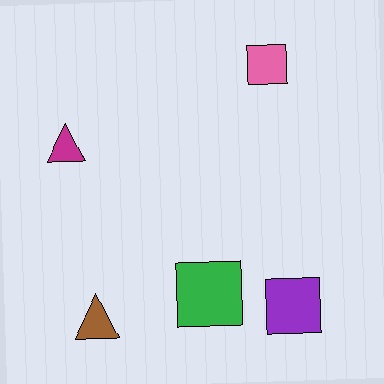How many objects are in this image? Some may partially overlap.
There are 5 objects.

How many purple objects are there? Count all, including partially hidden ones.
There is 1 purple object.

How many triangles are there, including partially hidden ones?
There are 2 triangles.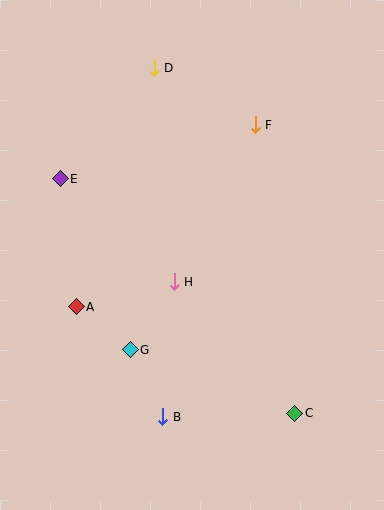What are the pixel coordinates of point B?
Point B is at (163, 417).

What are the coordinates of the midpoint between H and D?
The midpoint between H and D is at (164, 175).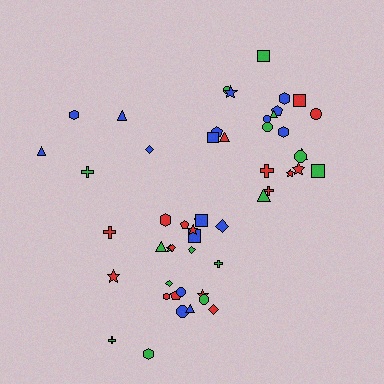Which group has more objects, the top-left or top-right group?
The top-right group.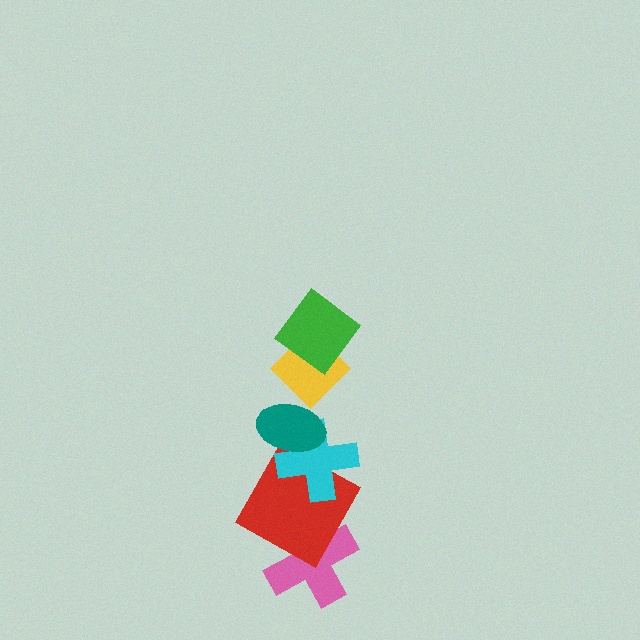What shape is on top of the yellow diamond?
The green diamond is on top of the yellow diamond.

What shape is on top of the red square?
The cyan cross is on top of the red square.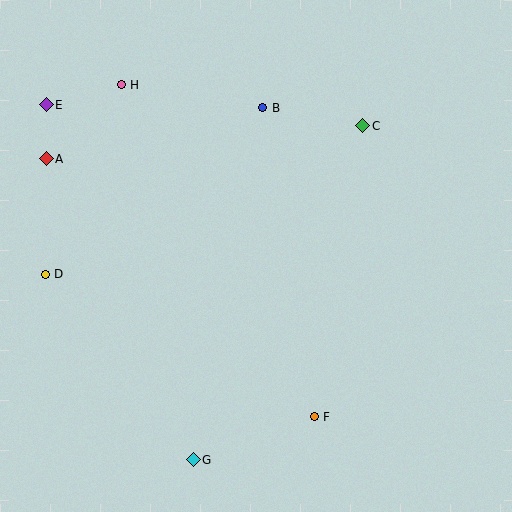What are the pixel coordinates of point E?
Point E is at (46, 105).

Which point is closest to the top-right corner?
Point C is closest to the top-right corner.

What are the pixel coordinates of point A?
Point A is at (46, 159).